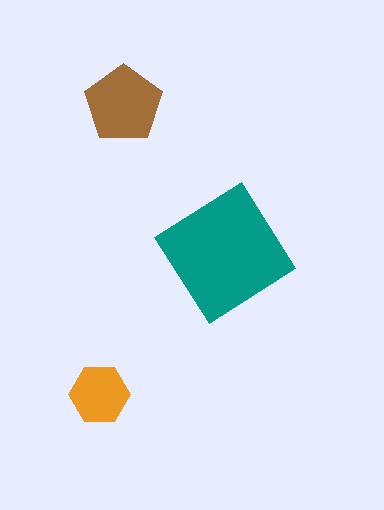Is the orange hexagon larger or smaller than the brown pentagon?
Smaller.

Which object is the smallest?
The orange hexagon.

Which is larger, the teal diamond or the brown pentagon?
The teal diamond.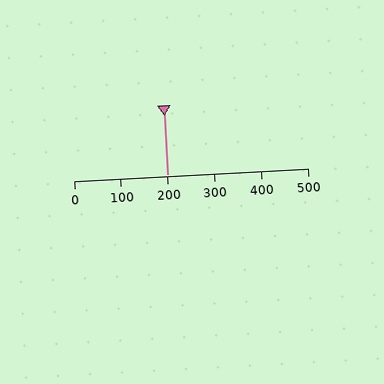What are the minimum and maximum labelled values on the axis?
The axis runs from 0 to 500.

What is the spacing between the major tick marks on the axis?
The major ticks are spaced 100 apart.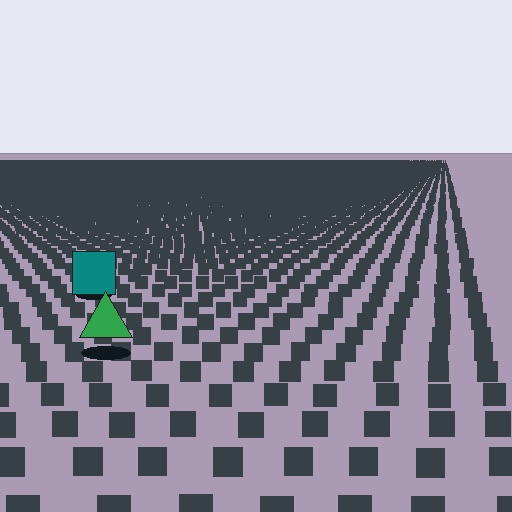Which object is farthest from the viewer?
The teal square is farthest from the viewer. It appears smaller and the ground texture around it is denser.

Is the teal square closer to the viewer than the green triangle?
No. The green triangle is closer — you can tell from the texture gradient: the ground texture is coarser near it.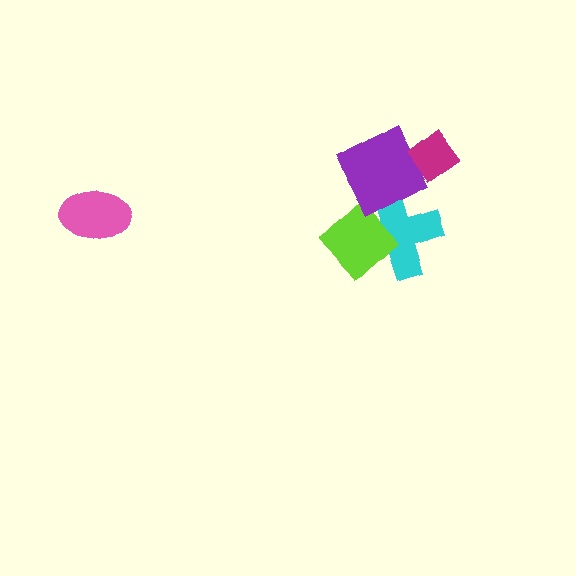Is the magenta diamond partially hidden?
No, no other shape covers it.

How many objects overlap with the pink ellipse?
0 objects overlap with the pink ellipse.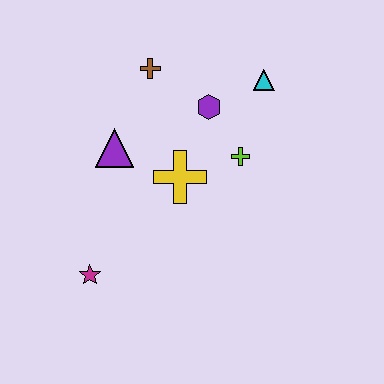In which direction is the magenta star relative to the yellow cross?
The magenta star is below the yellow cross.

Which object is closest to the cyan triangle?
The purple hexagon is closest to the cyan triangle.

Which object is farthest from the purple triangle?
The cyan triangle is farthest from the purple triangle.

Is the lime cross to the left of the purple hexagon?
No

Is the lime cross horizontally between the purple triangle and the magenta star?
No